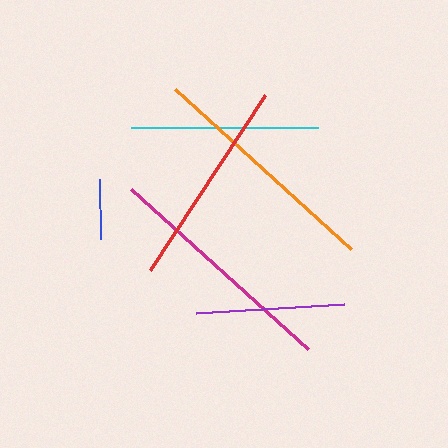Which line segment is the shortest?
The blue line is the shortest at approximately 60 pixels.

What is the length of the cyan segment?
The cyan segment is approximately 188 pixels long.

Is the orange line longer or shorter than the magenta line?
The orange line is longer than the magenta line.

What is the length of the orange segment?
The orange segment is approximately 239 pixels long.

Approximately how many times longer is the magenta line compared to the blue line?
The magenta line is approximately 4.0 times the length of the blue line.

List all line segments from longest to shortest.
From longest to shortest: orange, magenta, red, cyan, purple, blue.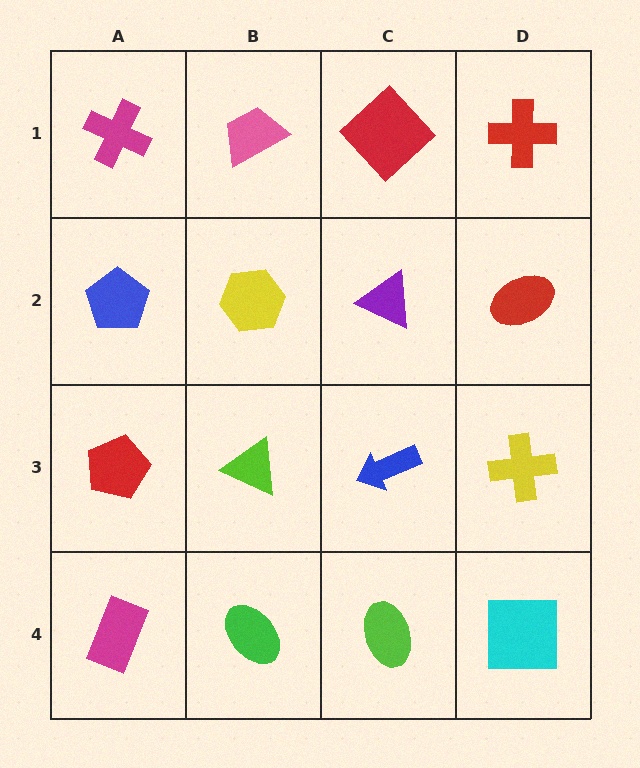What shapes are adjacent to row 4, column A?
A red pentagon (row 3, column A), a green ellipse (row 4, column B).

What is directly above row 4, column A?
A red pentagon.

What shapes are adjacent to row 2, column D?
A red cross (row 1, column D), a yellow cross (row 3, column D), a purple triangle (row 2, column C).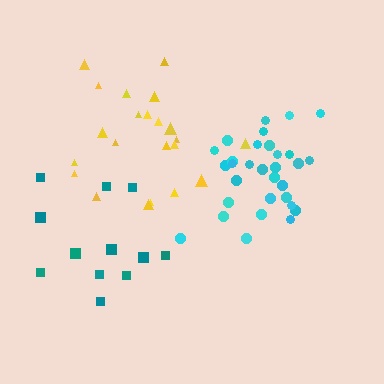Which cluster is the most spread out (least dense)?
Teal.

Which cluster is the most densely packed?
Cyan.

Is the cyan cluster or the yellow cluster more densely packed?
Cyan.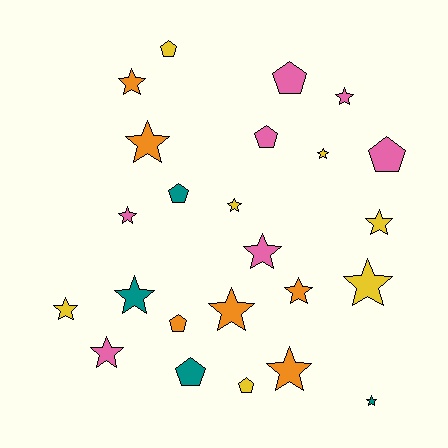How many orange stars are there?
There are 5 orange stars.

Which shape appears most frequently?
Star, with 16 objects.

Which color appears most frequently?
Pink, with 7 objects.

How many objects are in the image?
There are 24 objects.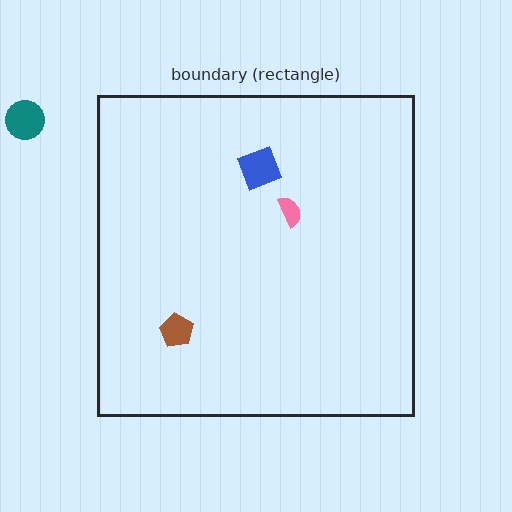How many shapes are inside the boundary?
3 inside, 1 outside.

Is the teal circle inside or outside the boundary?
Outside.